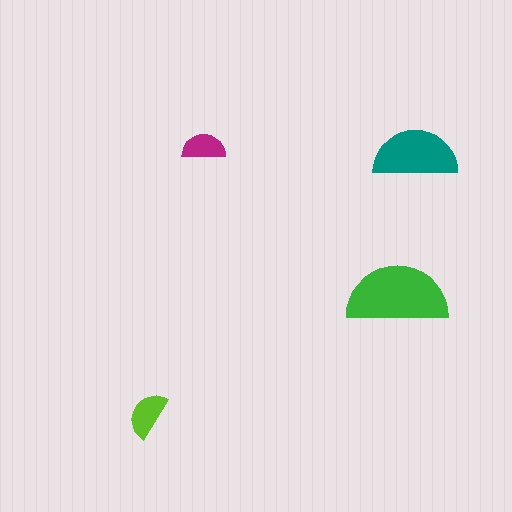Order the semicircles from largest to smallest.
the green one, the teal one, the lime one, the magenta one.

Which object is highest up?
The magenta semicircle is topmost.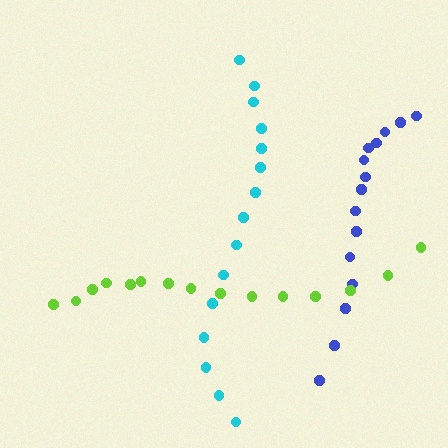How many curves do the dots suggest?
There are 3 distinct paths.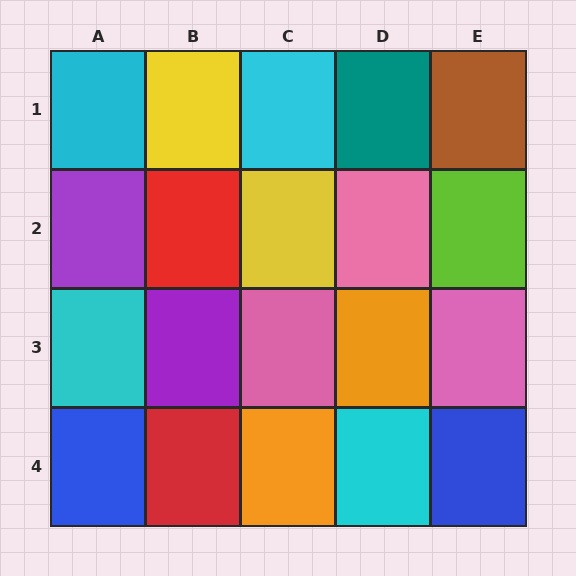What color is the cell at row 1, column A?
Cyan.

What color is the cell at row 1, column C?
Cyan.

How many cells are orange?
2 cells are orange.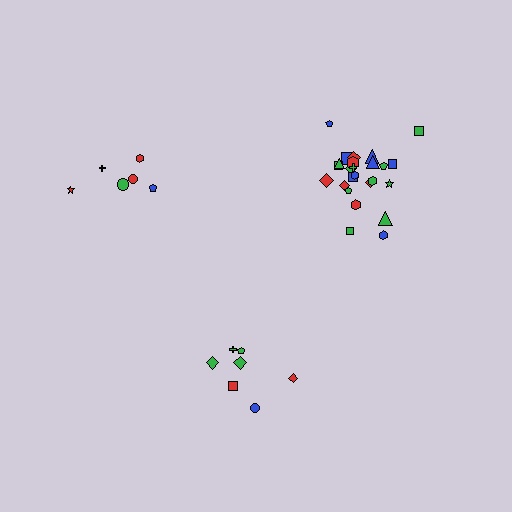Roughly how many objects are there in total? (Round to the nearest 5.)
Roughly 40 objects in total.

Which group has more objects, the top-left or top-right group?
The top-right group.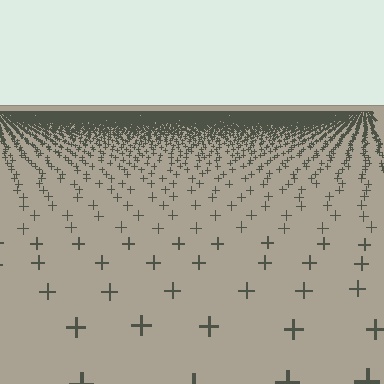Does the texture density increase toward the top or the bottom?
Density increases toward the top.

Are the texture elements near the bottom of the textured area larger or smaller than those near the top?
Larger. Near the bottom, elements are closer to the viewer and appear at a bigger on-screen size.